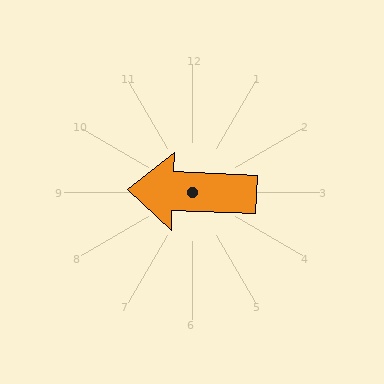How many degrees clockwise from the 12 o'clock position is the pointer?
Approximately 272 degrees.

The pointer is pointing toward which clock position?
Roughly 9 o'clock.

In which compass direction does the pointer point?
West.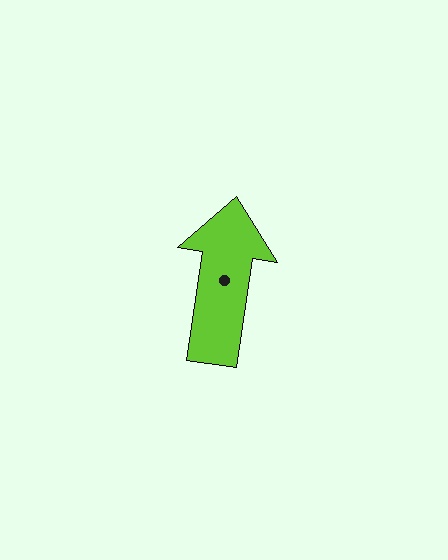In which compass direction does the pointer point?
North.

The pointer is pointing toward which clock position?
Roughly 12 o'clock.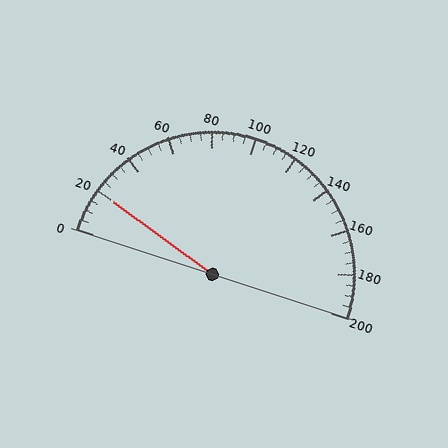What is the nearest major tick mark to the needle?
The nearest major tick mark is 20.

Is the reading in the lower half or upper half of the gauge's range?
The reading is in the lower half of the range (0 to 200).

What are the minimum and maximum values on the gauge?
The gauge ranges from 0 to 200.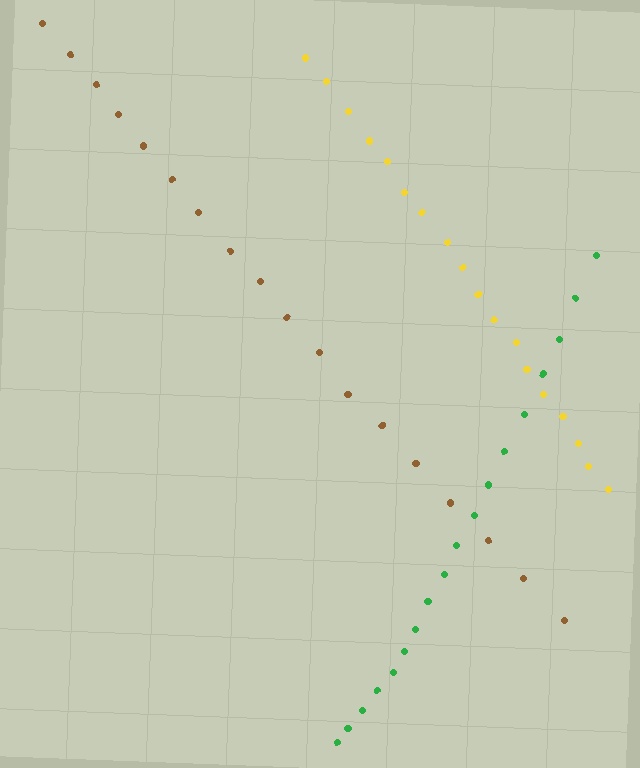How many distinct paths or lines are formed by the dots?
There are 3 distinct paths.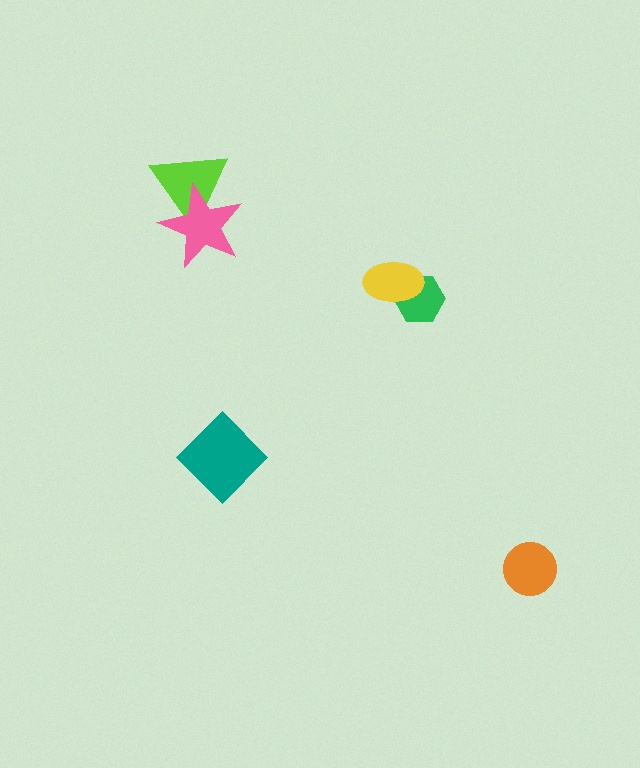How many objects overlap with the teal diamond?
0 objects overlap with the teal diamond.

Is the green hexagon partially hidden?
Yes, it is partially covered by another shape.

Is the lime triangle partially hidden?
Yes, it is partially covered by another shape.